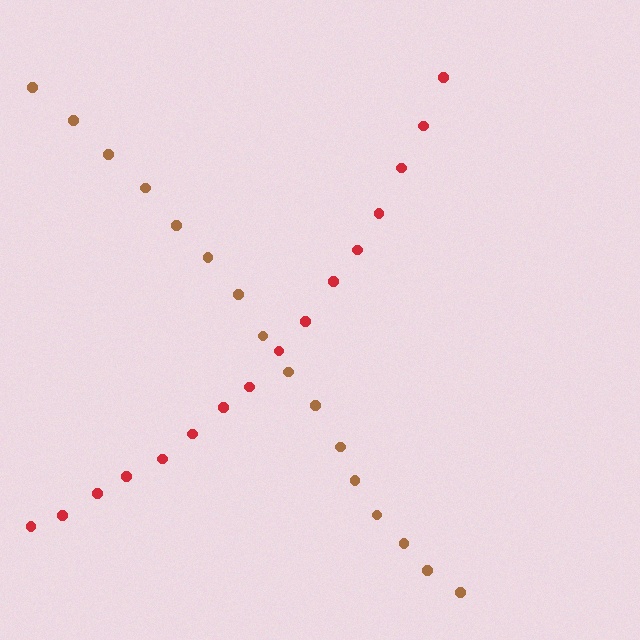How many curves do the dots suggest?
There are 2 distinct paths.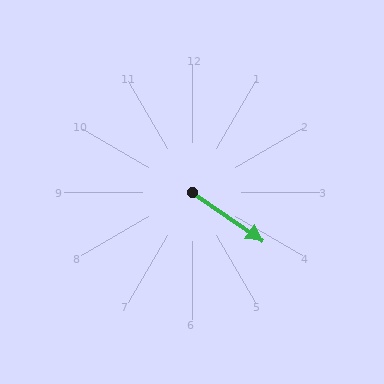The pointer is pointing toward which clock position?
Roughly 4 o'clock.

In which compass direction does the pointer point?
Southeast.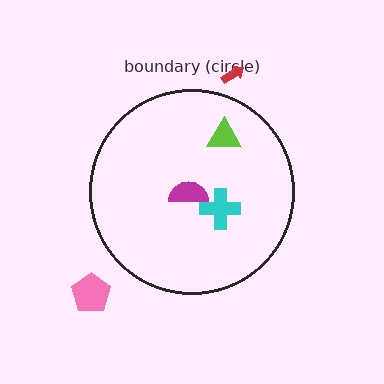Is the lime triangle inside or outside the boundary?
Inside.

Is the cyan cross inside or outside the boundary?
Inside.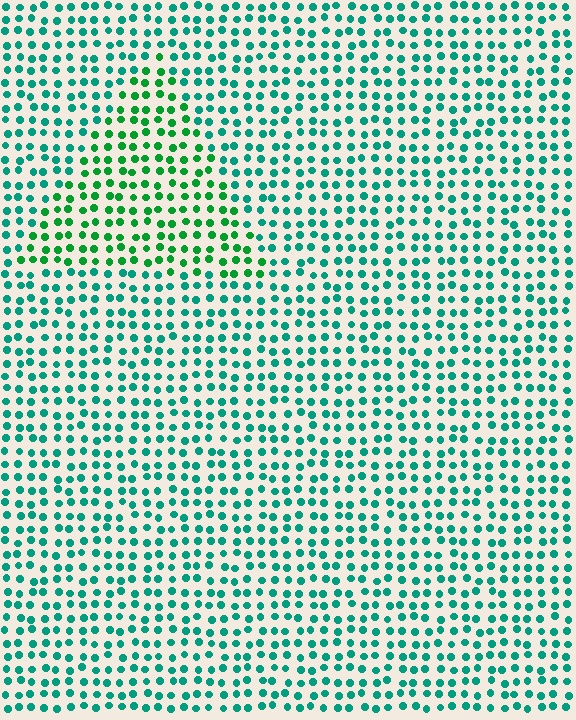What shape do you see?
I see a triangle.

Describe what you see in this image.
The image is filled with small teal elements in a uniform arrangement. A triangle-shaped region is visible where the elements are tinted to a slightly different hue, forming a subtle color boundary.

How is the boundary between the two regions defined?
The boundary is defined purely by a slight shift in hue (about 33 degrees). Spacing, size, and orientation are identical on both sides.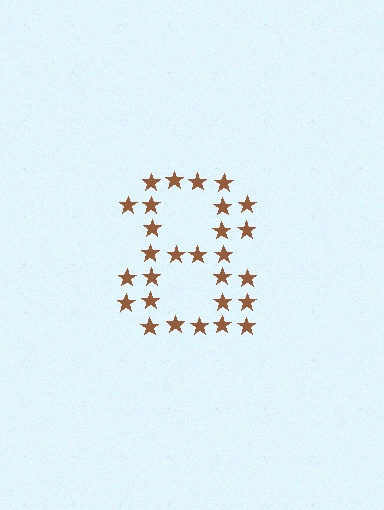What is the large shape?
The large shape is the digit 8.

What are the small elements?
The small elements are stars.